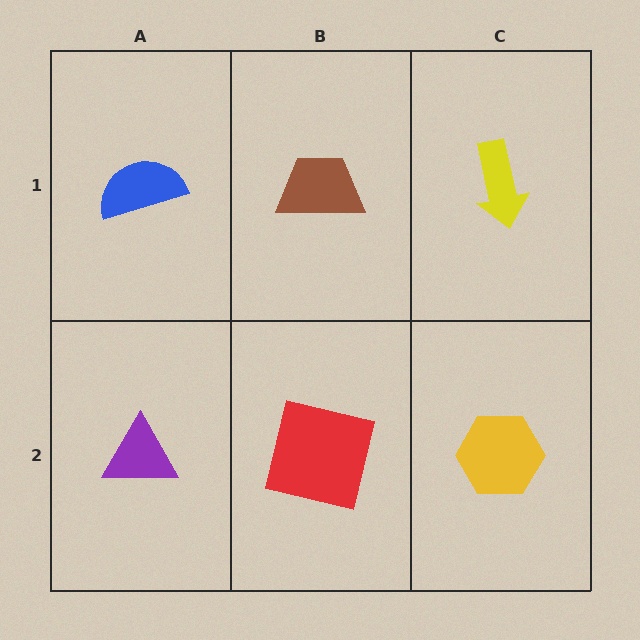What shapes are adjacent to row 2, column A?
A blue semicircle (row 1, column A), a red square (row 2, column B).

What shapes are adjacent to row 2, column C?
A yellow arrow (row 1, column C), a red square (row 2, column B).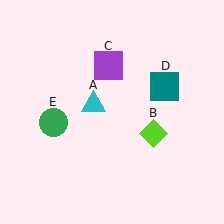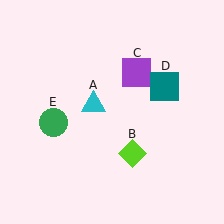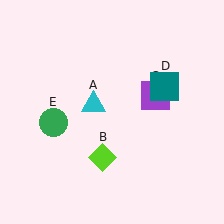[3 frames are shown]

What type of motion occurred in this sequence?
The lime diamond (object B), purple square (object C) rotated clockwise around the center of the scene.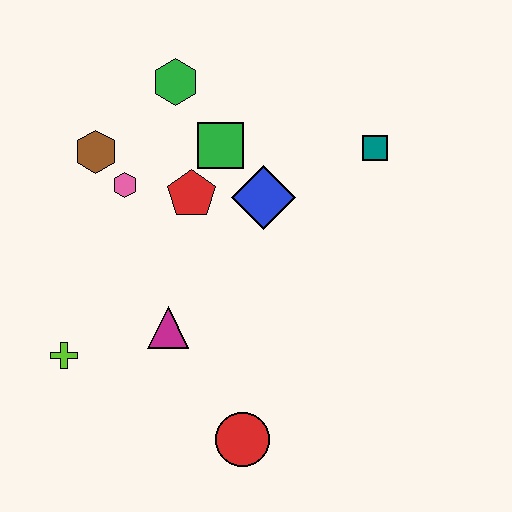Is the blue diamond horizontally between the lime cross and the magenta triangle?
No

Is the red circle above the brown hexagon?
No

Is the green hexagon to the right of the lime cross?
Yes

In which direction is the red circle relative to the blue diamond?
The red circle is below the blue diamond.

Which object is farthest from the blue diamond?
The lime cross is farthest from the blue diamond.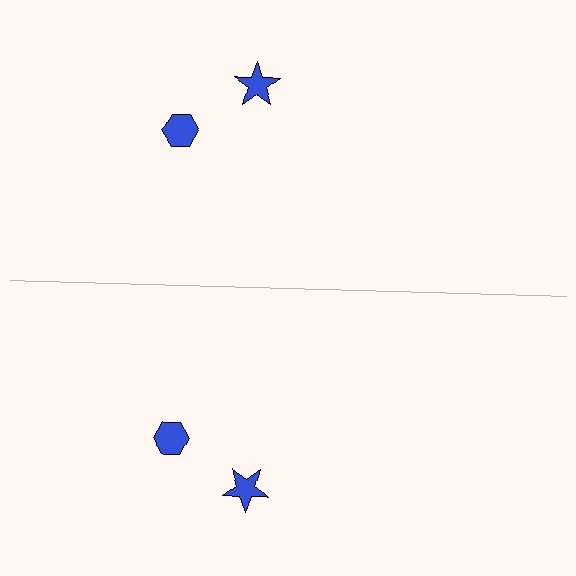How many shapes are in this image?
There are 4 shapes in this image.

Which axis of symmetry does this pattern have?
The pattern has a horizontal axis of symmetry running through the center of the image.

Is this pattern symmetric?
Yes, this pattern has bilateral (reflection) symmetry.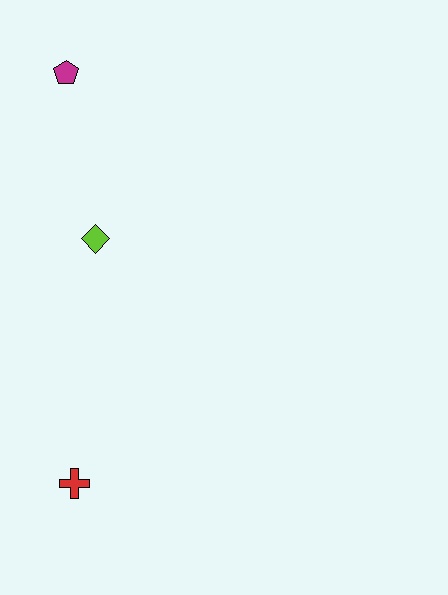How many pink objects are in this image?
There are no pink objects.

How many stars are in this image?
There are no stars.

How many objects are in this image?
There are 3 objects.